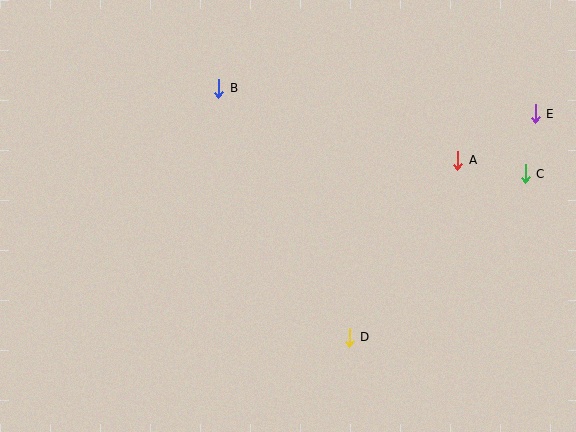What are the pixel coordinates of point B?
Point B is at (219, 88).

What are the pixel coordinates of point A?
Point A is at (458, 160).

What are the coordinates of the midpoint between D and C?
The midpoint between D and C is at (437, 255).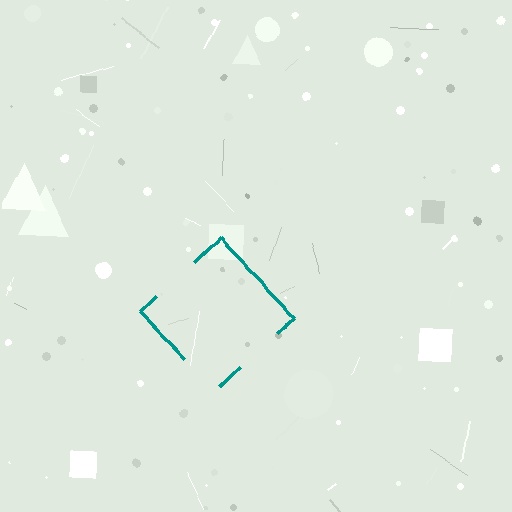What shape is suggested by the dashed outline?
The dashed outline suggests a diamond.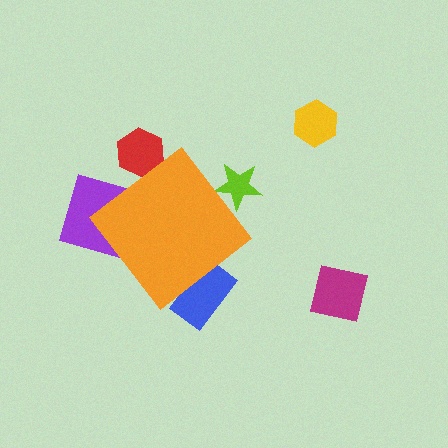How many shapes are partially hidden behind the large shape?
4 shapes are partially hidden.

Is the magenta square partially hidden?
No, the magenta square is fully visible.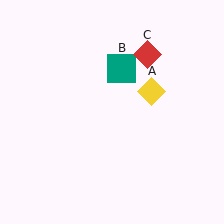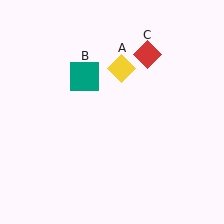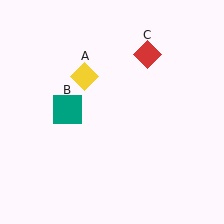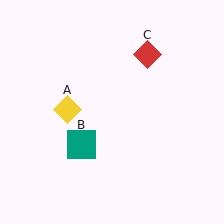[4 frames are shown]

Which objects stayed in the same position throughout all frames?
Red diamond (object C) remained stationary.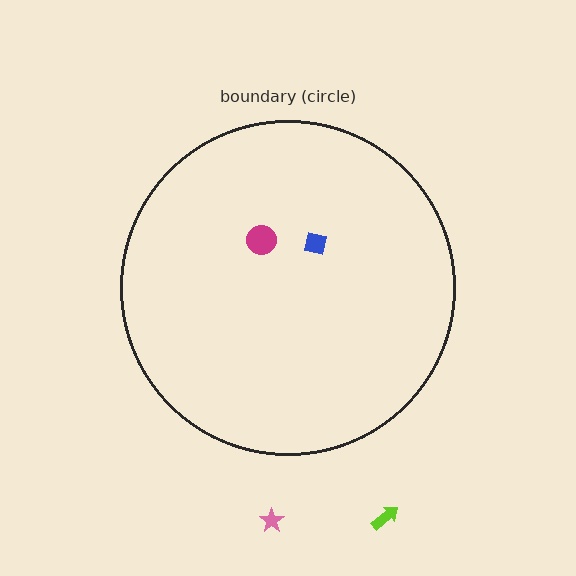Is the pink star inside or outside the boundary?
Outside.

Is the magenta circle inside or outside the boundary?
Inside.